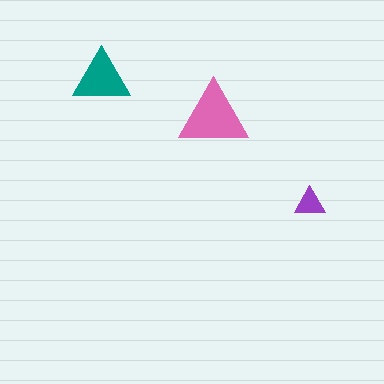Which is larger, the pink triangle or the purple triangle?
The pink one.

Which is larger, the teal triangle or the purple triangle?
The teal one.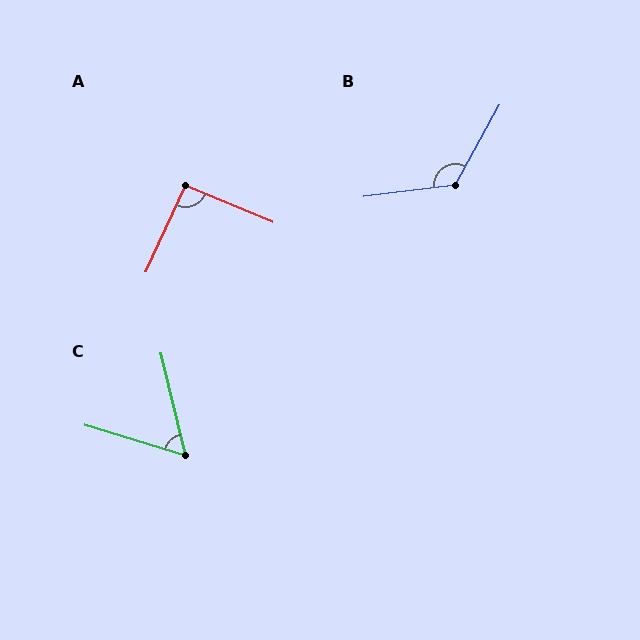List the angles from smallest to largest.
C (60°), A (92°), B (126°).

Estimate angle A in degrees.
Approximately 92 degrees.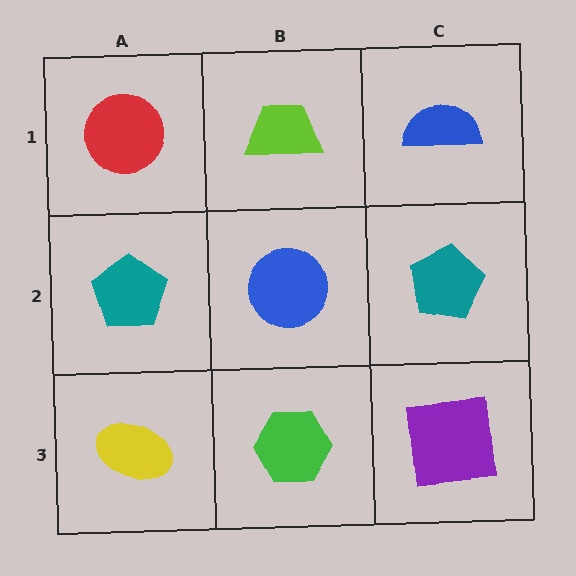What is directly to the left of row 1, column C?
A lime trapezoid.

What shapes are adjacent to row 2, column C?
A blue semicircle (row 1, column C), a purple square (row 3, column C), a blue circle (row 2, column B).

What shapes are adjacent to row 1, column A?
A teal pentagon (row 2, column A), a lime trapezoid (row 1, column B).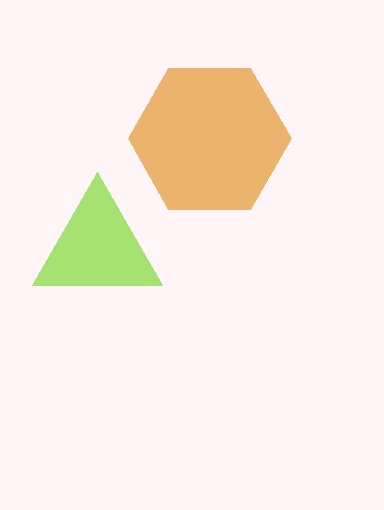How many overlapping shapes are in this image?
There are 2 overlapping shapes in the image.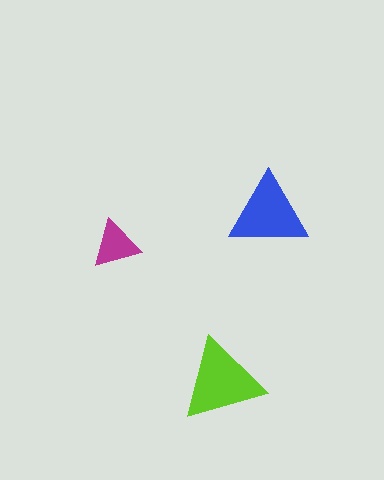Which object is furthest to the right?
The blue triangle is rightmost.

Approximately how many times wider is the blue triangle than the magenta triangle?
About 1.5 times wider.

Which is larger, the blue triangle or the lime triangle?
The lime one.